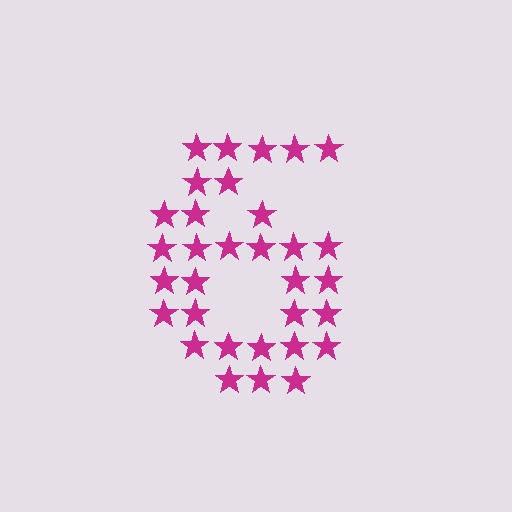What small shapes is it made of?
It is made of small stars.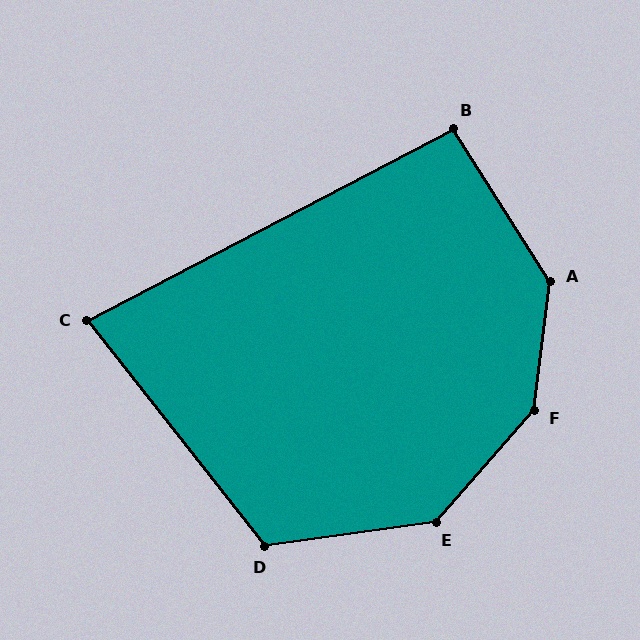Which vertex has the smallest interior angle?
C, at approximately 79 degrees.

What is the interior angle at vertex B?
Approximately 95 degrees (approximately right).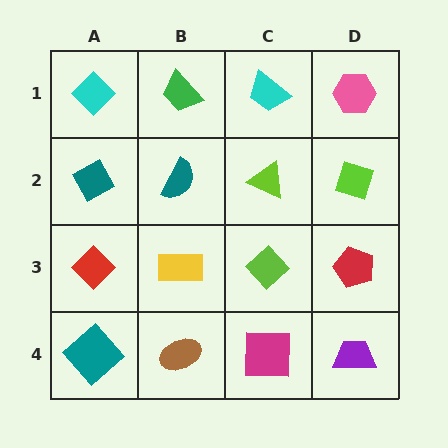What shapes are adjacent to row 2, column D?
A pink hexagon (row 1, column D), a red pentagon (row 3, column D), a lime triangle (row 2, column C).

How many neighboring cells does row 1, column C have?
3.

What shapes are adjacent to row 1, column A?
A teal diamond (row 2, column A), a green trapezoid (row 1, column B).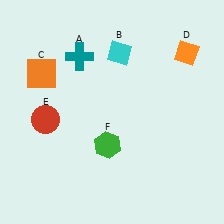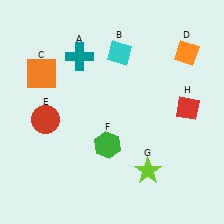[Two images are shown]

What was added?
A lime star (G), a red diamond (H) were added in Image 2.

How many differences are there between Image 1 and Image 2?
There are 2 differences between the two images.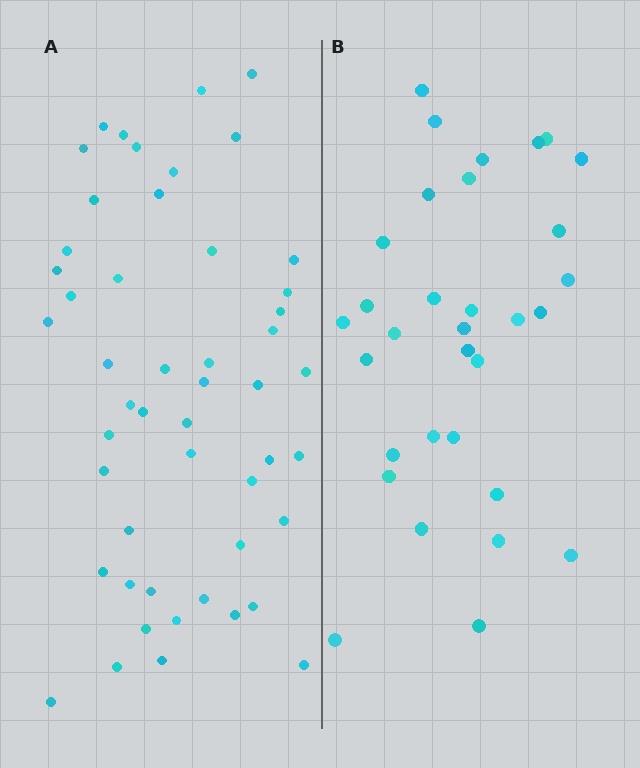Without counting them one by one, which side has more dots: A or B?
Region A (the left region) has more dots.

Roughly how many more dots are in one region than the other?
Region A has approximately 20 more dots than region B.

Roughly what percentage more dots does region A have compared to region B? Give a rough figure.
About 55% more.